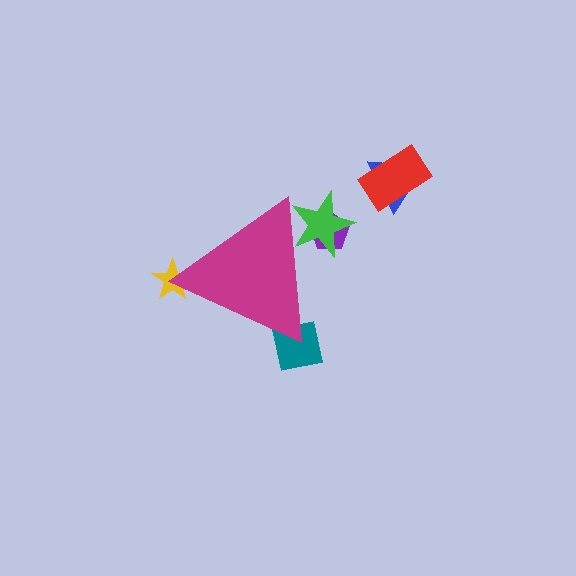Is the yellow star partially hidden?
Yes, the yellow star is partially hidden behind the magenta triangle.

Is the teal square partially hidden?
Yes, the teal square is partially hidden behind the magenta triangle.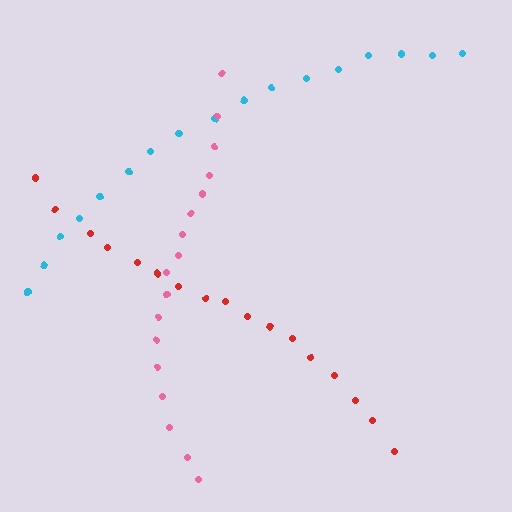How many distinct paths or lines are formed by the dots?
There are 3 distinct paths.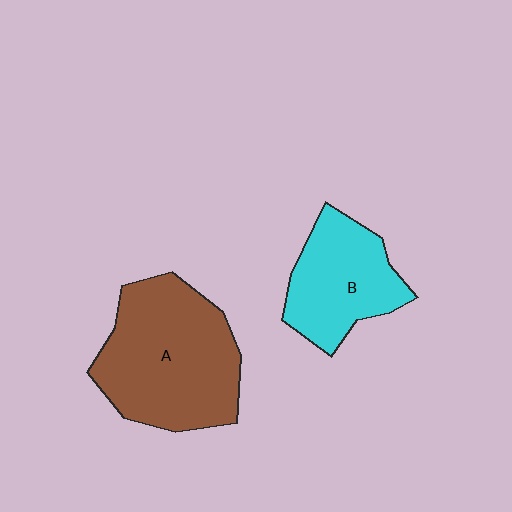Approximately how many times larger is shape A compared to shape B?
Approximately 1.5 times.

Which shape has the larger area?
Shape A (brown).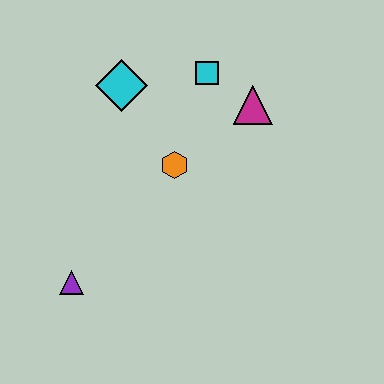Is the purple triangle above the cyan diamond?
No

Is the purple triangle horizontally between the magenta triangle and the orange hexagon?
No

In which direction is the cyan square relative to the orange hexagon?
The cyan square is above the orange hexagon.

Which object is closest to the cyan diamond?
The cyan square is closest to the cyan diamond.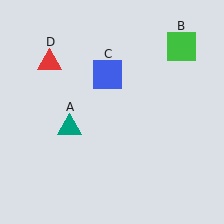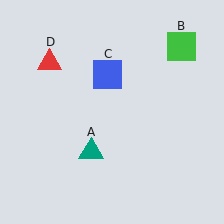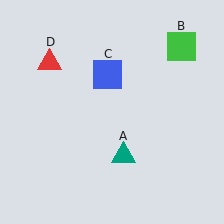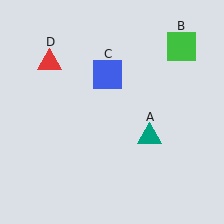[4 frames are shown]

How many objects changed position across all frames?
1 object changed position: teal triangle (object A).